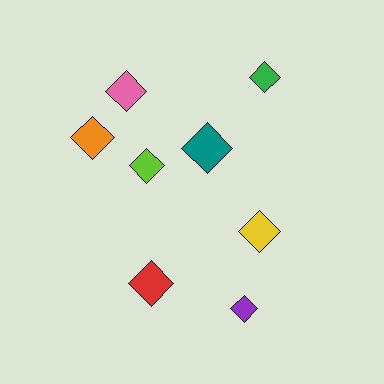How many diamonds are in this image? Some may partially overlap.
There are 8 diamonds.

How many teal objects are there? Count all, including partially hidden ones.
There is 1 teal object.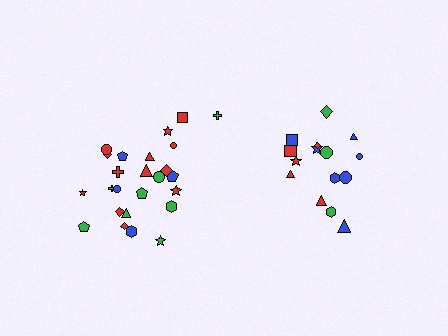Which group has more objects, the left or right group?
The left group.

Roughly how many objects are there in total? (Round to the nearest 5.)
Roughly 40 objects in total.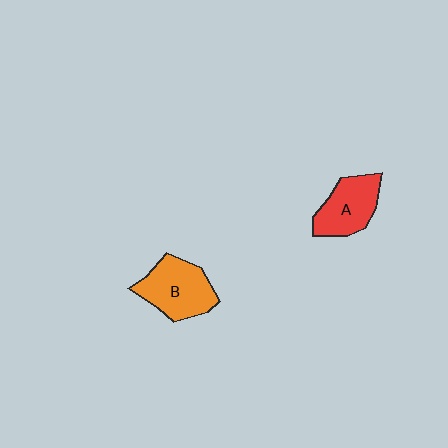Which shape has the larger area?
Shape B (orange).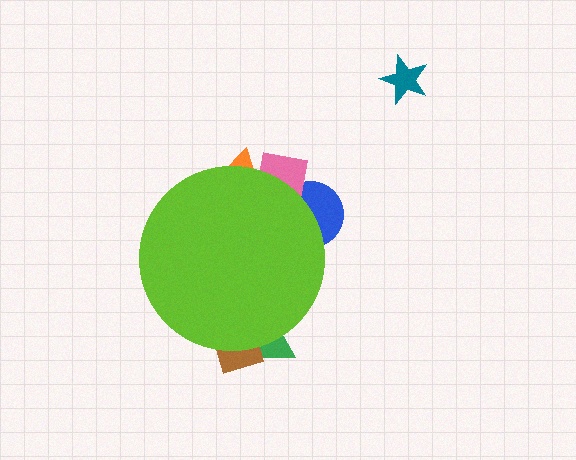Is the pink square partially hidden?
Yes, the pink square is partially hidden behind the lime circle.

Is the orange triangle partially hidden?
Yes, the orange triangle is partially hidden behind the lime circle.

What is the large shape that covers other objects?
A lime circle.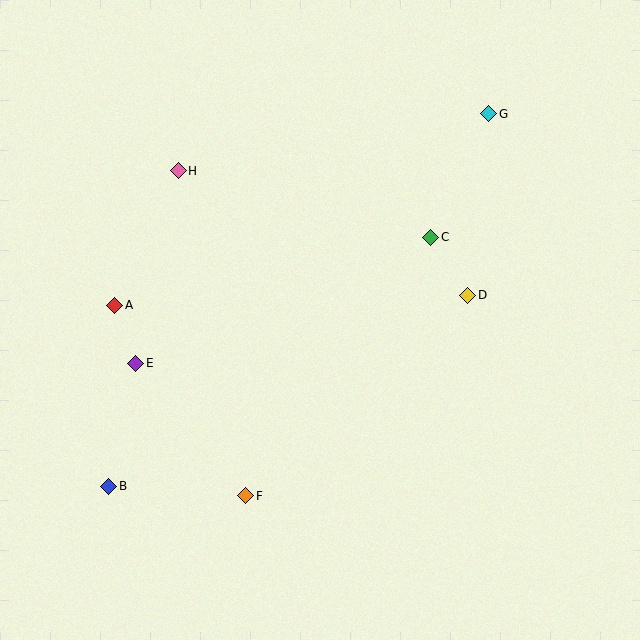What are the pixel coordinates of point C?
Point C is at (431, 237).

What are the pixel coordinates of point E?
Point E is at (136, 363).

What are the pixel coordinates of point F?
Point F is at (246, 496).